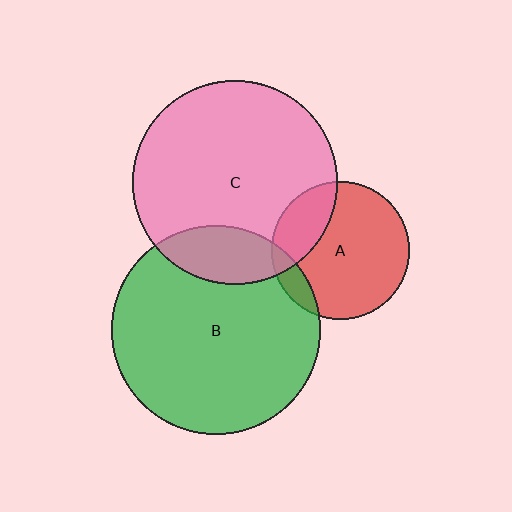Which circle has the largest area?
Circle B (green).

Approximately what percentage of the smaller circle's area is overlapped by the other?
Approximately 15%.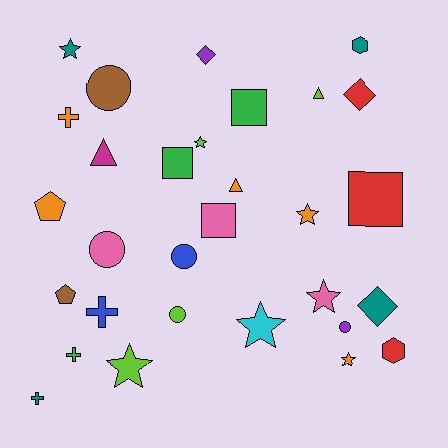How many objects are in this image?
There are 30 objects.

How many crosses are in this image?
There are 4 crosses.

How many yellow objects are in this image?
There are no yellow objects.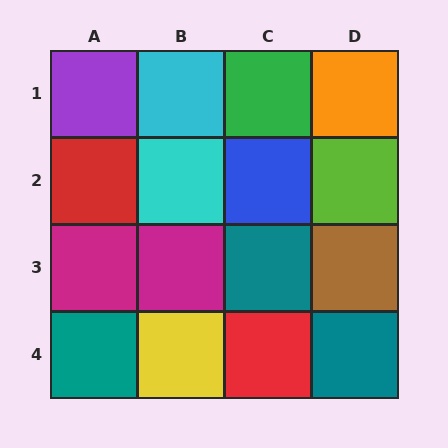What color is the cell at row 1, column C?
Green.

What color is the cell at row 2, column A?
Red.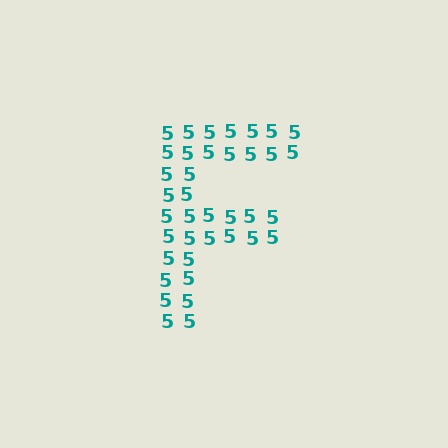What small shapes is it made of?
It is made of small digit 5's.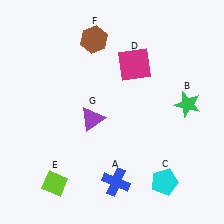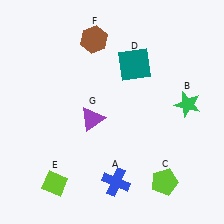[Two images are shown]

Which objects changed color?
C changed from cyan to lime. D changed from magenta to teal.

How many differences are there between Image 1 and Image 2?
There are 2 differences between the two images.